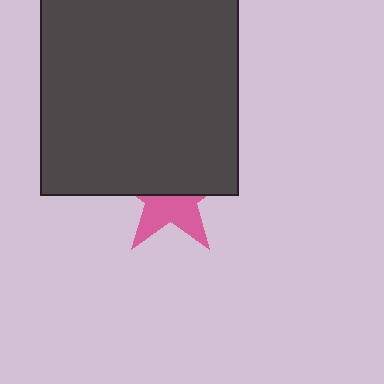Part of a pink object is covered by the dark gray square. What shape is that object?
It is a star.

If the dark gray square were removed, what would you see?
You would see the complete pink star.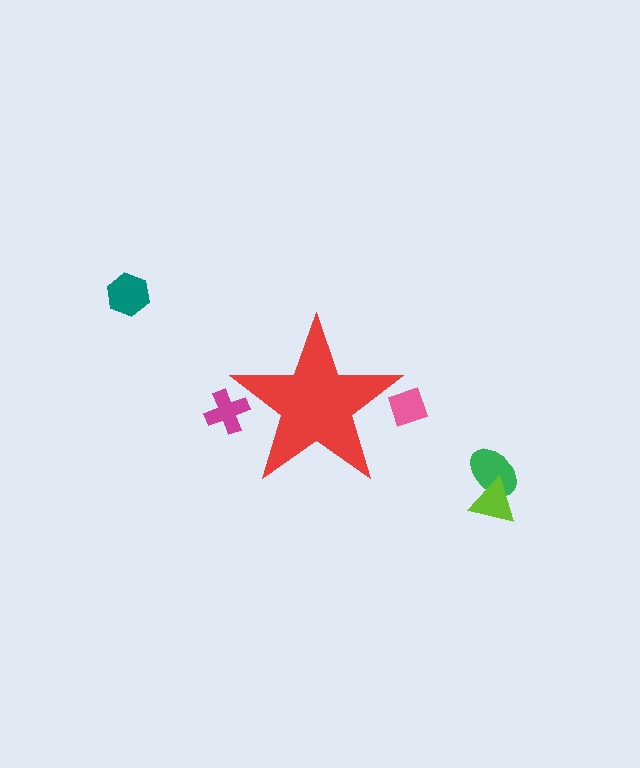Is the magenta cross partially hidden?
Yes, the magenta cross is partially hidden behind the red star.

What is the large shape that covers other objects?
A red star.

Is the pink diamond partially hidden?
Yes, the pink diamond is partially hidden behind the red star.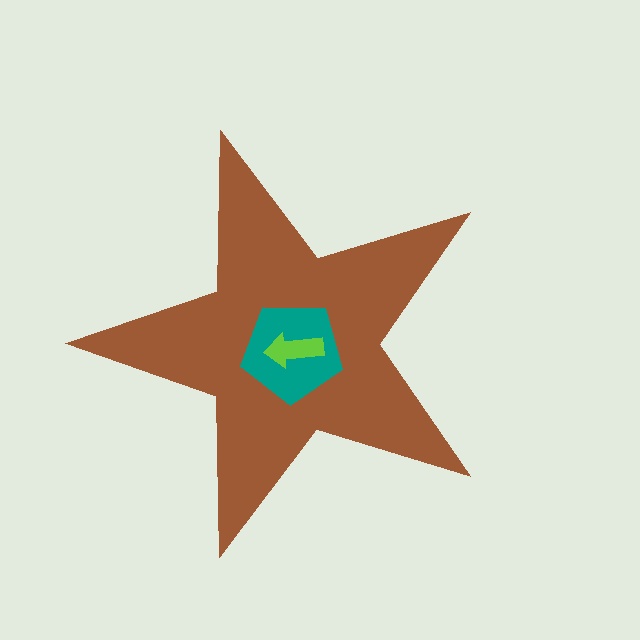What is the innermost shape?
The lime arrow.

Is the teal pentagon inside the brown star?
Yes.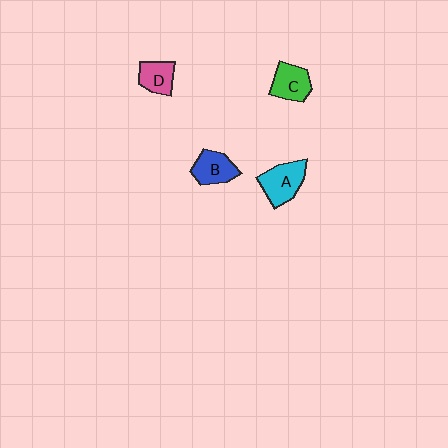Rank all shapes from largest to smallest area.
From largest to smallest: A (cyan), C (green), B (blue), D (pink).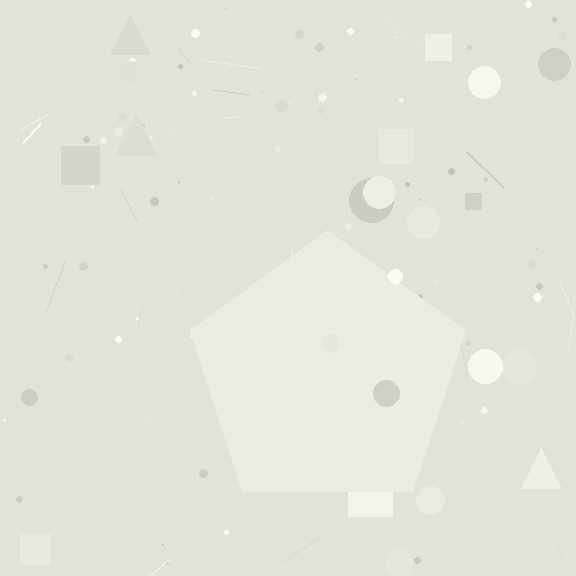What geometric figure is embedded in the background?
A pentagon is embedded in the background.